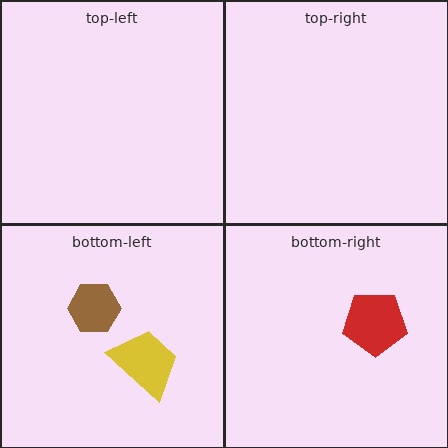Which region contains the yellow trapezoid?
The bottom-left region.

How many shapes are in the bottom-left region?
2.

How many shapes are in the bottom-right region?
1.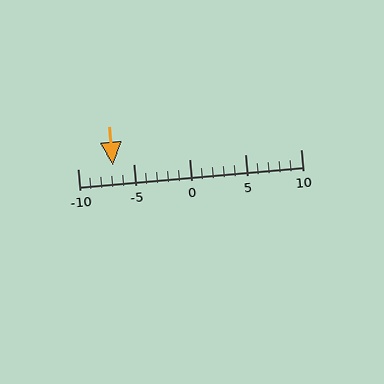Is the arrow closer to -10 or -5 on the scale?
The arrow is closer to -5.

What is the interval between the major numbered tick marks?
The major tick marks are spaced 5 units apart.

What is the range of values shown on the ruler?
The ruler shows values from -10 to 10.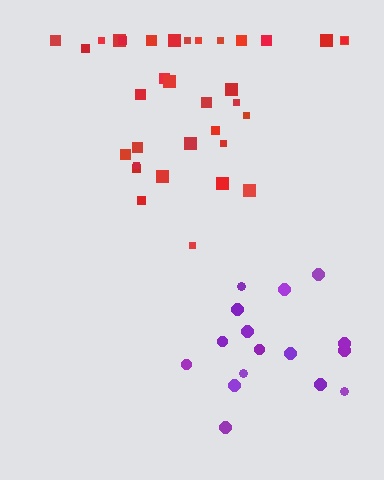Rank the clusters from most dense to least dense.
purple, red.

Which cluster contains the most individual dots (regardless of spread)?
Red (34).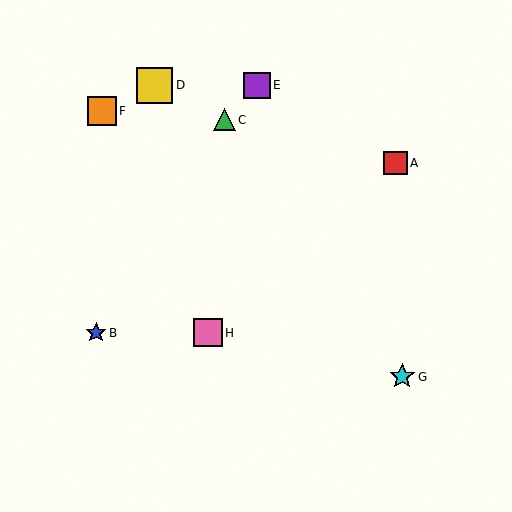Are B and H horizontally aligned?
Yes, both are at y≈333.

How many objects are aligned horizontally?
2 objects (B, H) are aligned horizontally.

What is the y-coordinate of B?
Object B is at y≈333.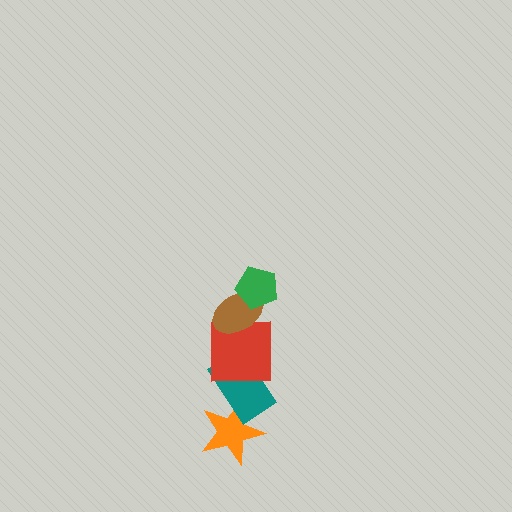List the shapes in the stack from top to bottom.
From top to bottom: the green pentagon, the brown ellipse, the red square, the teal rectangle, the orange star.